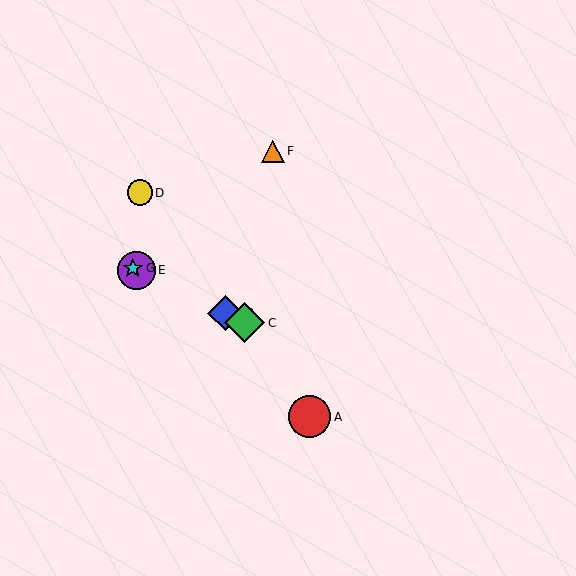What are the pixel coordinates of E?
Object E is at (136, 270).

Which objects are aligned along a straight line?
Objects B, C, E, G are aligned along a straight line.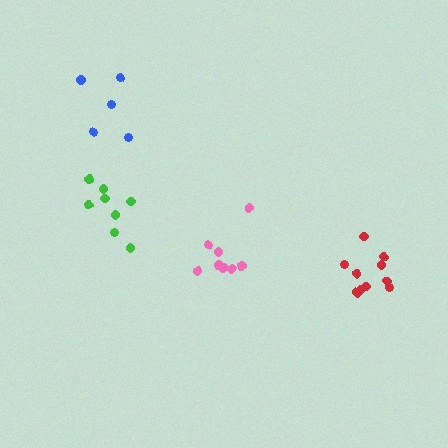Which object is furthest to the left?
The green cluster is leftmost.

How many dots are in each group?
Group 1: 8 dots, Group 2: 8 dots, Group 3: 10 dots, Group 4: 5 dots (31 total).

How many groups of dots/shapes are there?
There are 4 groups.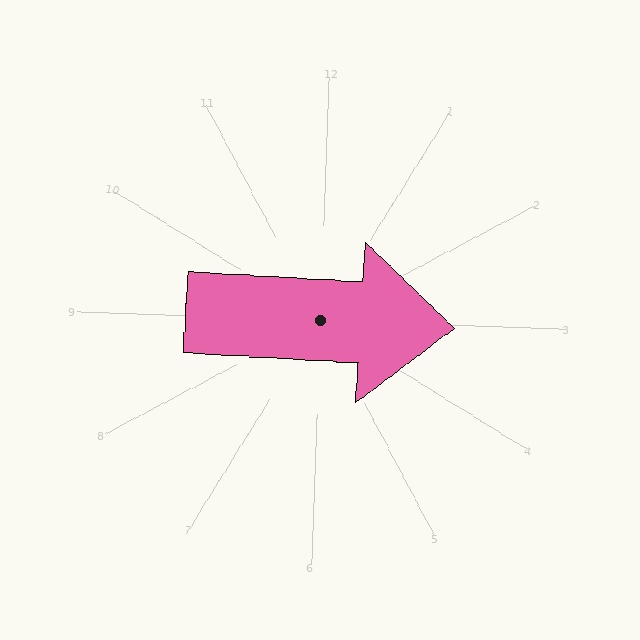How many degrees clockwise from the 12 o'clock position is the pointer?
Approximately 91 degrees.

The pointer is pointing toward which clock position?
Roughly 3 o'clock.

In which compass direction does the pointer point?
East.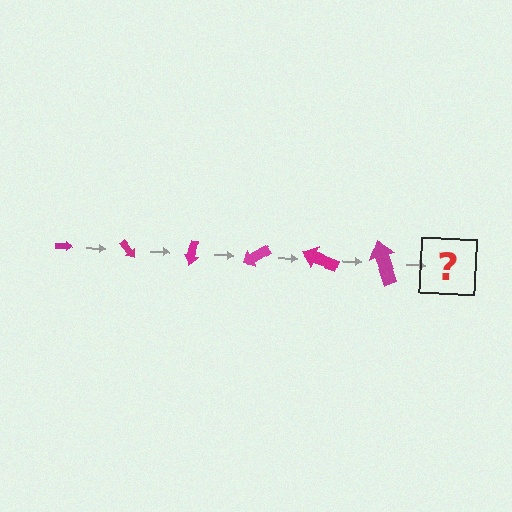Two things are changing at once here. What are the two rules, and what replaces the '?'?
The two rules are that the arrow grows larger each step and it rotates 50 degrees each step. The '?' should be an arrow, larger than the previous one and rotated 300 degrees from the start.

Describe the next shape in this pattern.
It should be an arrow, larger than the previous one and rotated 300 degrees from the start.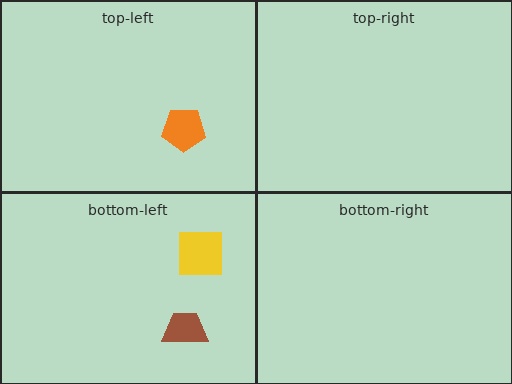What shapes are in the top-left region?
The orange pentagon.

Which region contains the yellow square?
The bottom-left region.